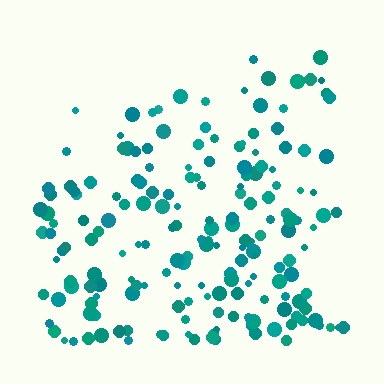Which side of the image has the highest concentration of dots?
The bottom.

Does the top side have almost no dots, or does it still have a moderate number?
Still a moderate number, just noticeably fewer than the bottom.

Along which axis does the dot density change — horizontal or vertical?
Vertical.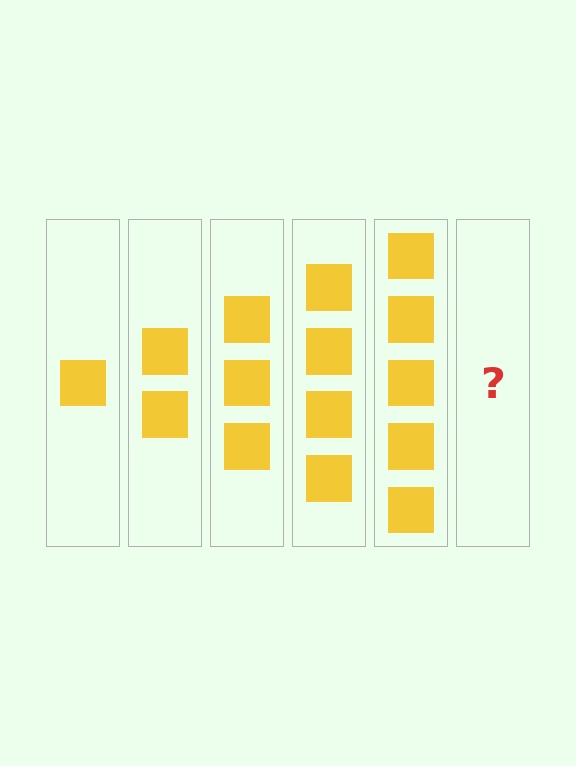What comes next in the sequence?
The next element should be 6 squares.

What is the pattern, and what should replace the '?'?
The pattern is that each step adds one more square. The '?' should be 6 squares.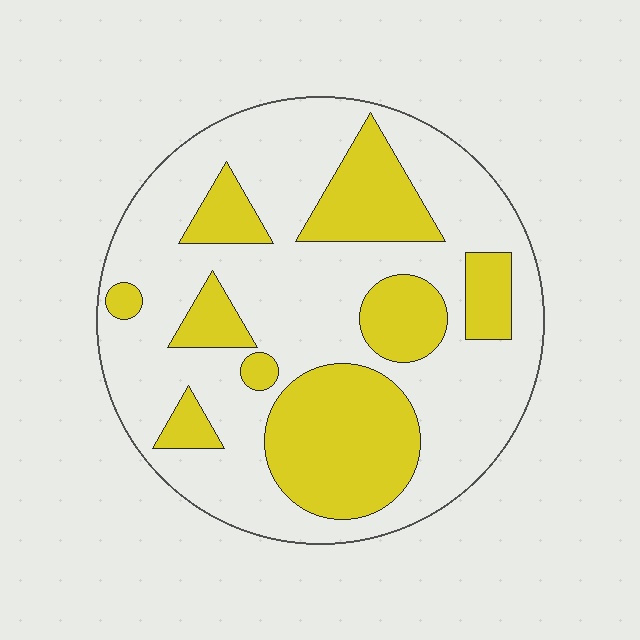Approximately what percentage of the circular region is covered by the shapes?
Approximately 35%.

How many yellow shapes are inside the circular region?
9.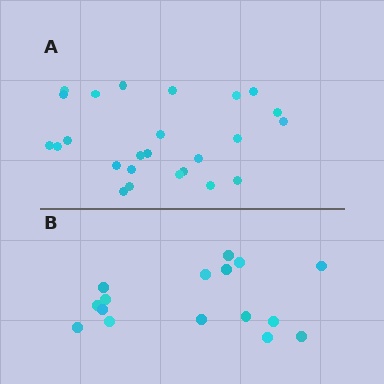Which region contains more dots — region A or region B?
Region A (the top region) has more dots.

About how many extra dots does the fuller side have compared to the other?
Region A has roughly 8 or so more dots than region B.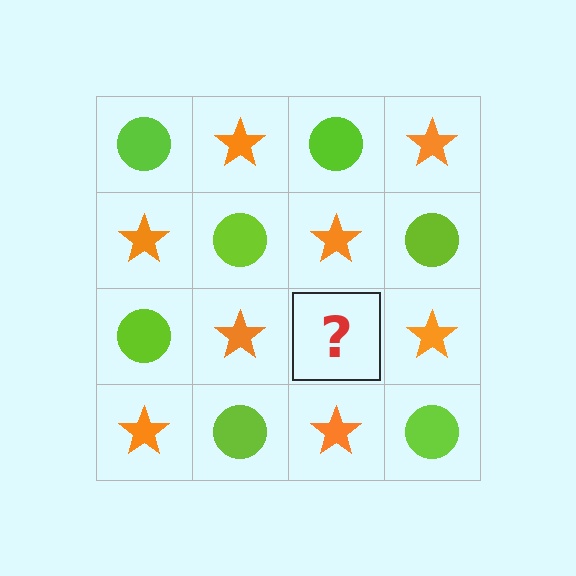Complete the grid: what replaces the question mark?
The question mark should be replaced with a lime circle.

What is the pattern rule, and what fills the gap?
The rule is that it alternates lime circle and orange star in a checkerboard pattern. The gap should be filled with a lime circle.